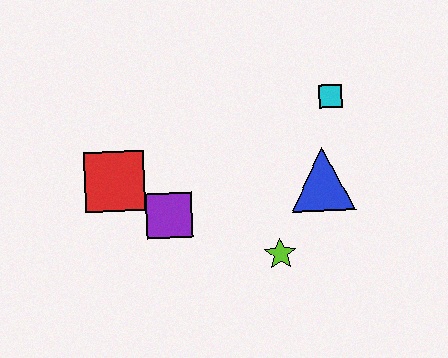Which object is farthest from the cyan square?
The red square is farthest from the cyan square.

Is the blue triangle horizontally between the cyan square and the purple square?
Yes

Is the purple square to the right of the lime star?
No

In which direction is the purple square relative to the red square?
The purple square is to the right of the red square.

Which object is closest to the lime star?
The blue triangle is closest to the lime star.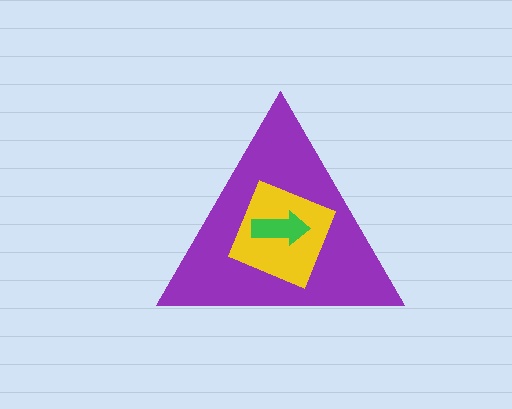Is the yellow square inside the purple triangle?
Yes.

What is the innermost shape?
The green arrow.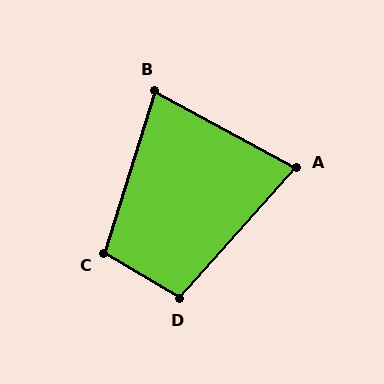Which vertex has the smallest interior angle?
A, at approximately 77 degrees.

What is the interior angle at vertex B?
Approximately 79 degrees (acute).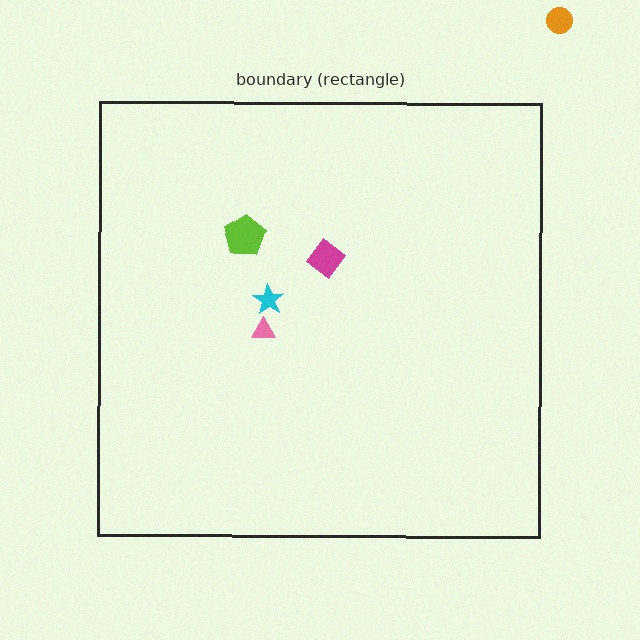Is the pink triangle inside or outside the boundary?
Inside.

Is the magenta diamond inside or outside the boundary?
Inside.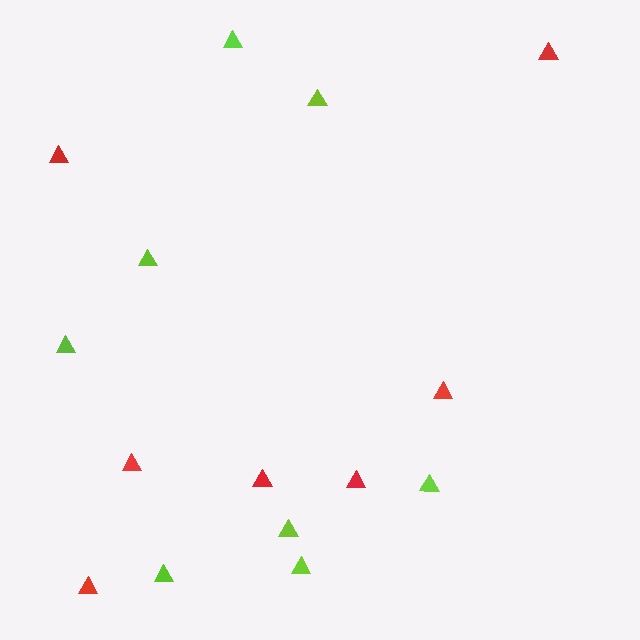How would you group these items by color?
There are 2 groups: one group of red triangles (7) and one group of lime triangles (8).